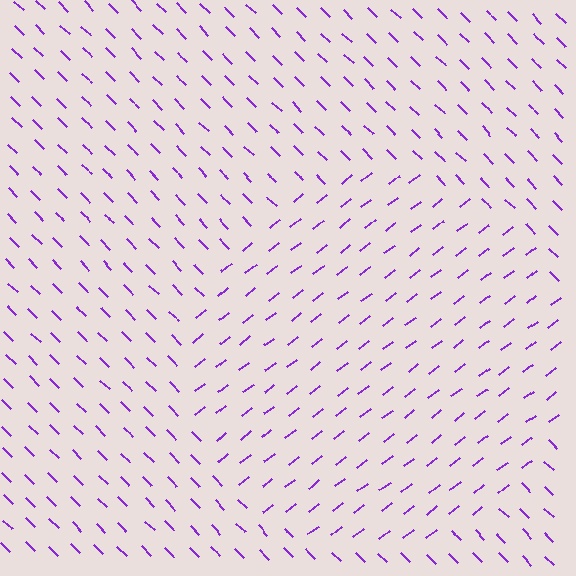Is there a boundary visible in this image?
Yes, there is a texture boundary formed by a change in line orientation.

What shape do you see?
I see a circle.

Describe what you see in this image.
The image is filled with small purple line segments. A circle region in the image has lines oriented differently from the surrounding lines, creating a visible texture boundary.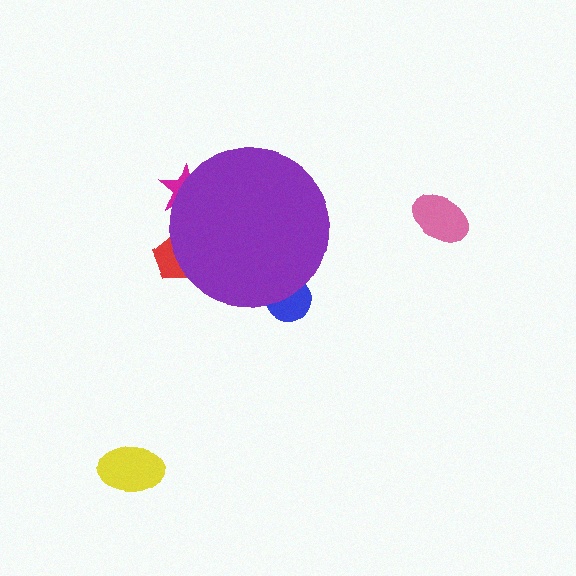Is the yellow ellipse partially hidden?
No, the yellow ellipse is fully visible.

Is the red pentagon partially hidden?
Yes, the red pentagon is partially hidden behind the purple circle.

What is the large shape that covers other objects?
A purple circle.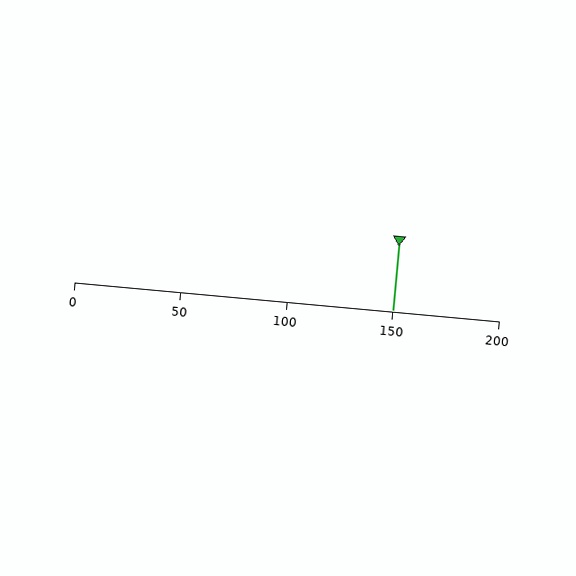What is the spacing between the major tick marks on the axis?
The major ticks are spaced 50 apart.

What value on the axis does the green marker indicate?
The marker indicates approximately 150.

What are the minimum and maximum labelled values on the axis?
The axis runs from 0 to 200.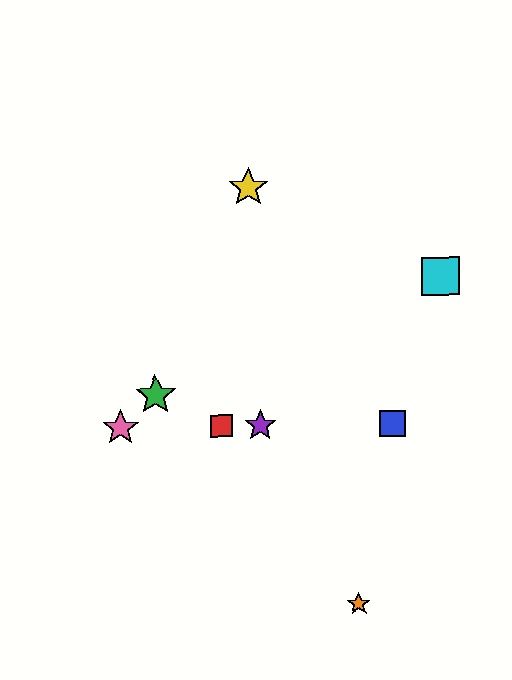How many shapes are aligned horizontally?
4 shapes (the red square, the blue square, the purple star, the pink star) are aligned horizontally.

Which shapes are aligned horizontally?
The red square, the blue square, the purple star, the pink star are aligned horizontally.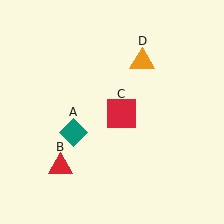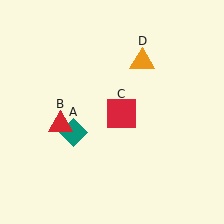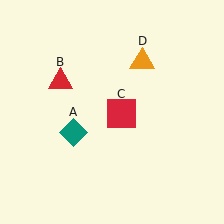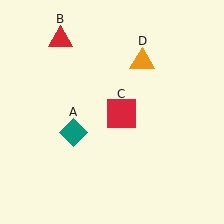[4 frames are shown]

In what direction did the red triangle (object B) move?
The red triangle (object B) moved up.